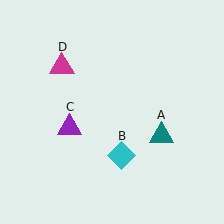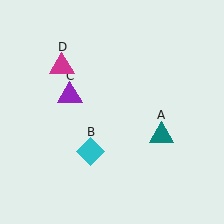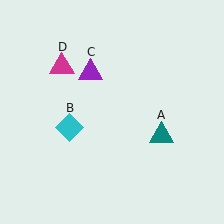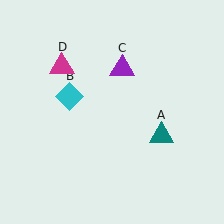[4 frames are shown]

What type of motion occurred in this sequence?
The cyan diamond (object B), purple triangle (object C) rotated clockwise around the center of the scene.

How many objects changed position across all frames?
2 objects changed position: cyan diamond (object B), purple triangle (object C).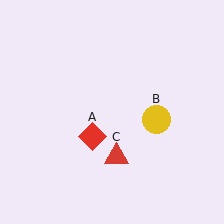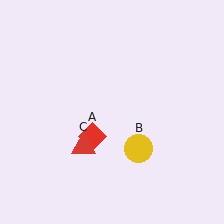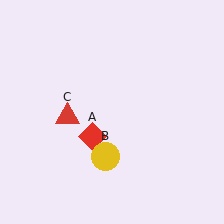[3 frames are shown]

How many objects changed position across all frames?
2 objects changed position: yellow circle (object B), red triangle (object C).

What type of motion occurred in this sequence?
The yellow circle (object B), red triangle (object C) rotated clockwise around the center of the scene.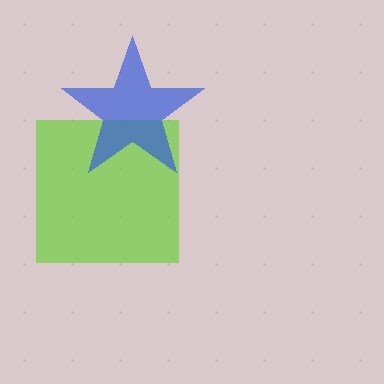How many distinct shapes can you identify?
There are 2 distinct shapes: a lime square, a blue star.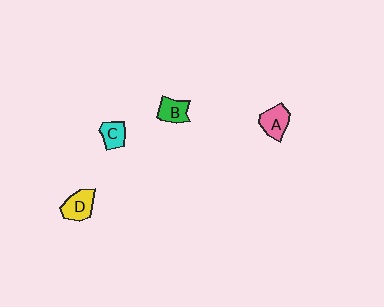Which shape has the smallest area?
Shape C (cyan).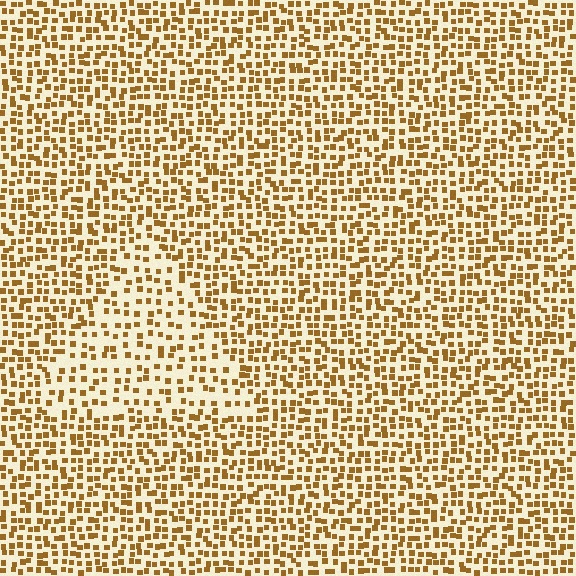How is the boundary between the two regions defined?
The boundary is defined by a change in element density (approximately 1.7x ratio). All elements are the same color, size, and shape.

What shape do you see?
I see a triangle.